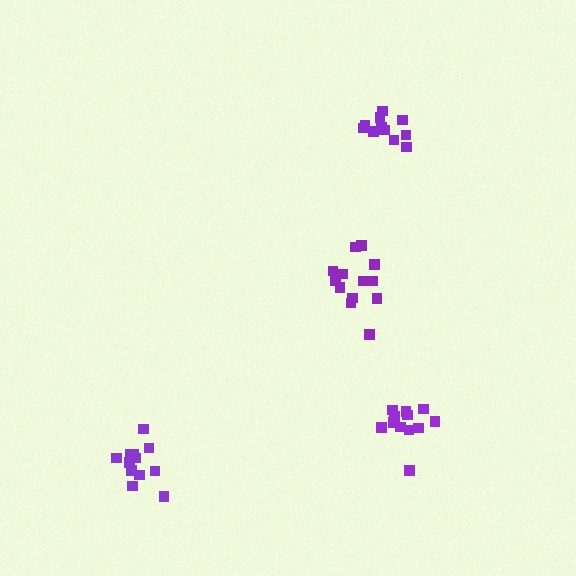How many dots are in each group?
Group 1: 12 dots, Group 2: 13 dots, Group 3: 11 dots, Group 4: 12 dots (48 total).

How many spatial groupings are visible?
There are 4 spatial groupings.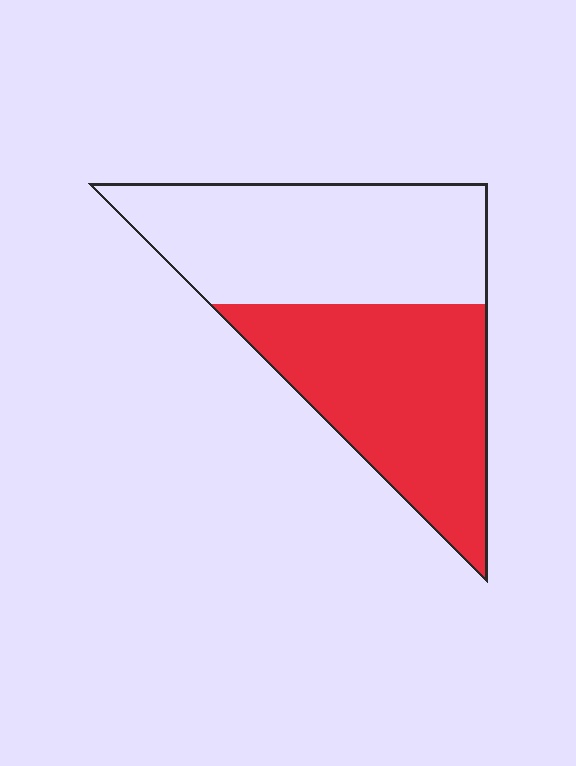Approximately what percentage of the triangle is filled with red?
Approximately 50%.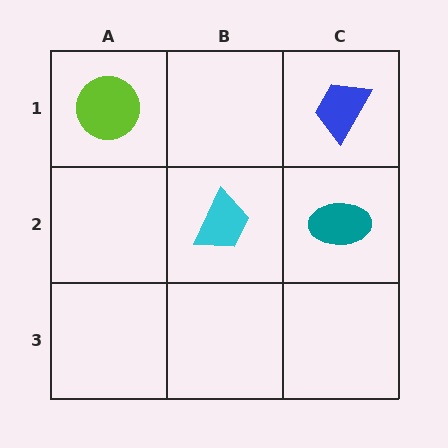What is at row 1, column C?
A blue trapezoid.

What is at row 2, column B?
A cyan trapezoid.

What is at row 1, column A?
A lime circle.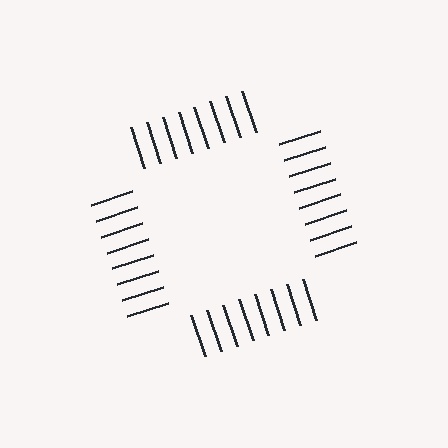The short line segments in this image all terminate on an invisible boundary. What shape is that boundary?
An illusory square — the line segments terminate on its edges but no continuous stroke is drawn.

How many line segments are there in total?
32 — 8 along each of the 4 edges.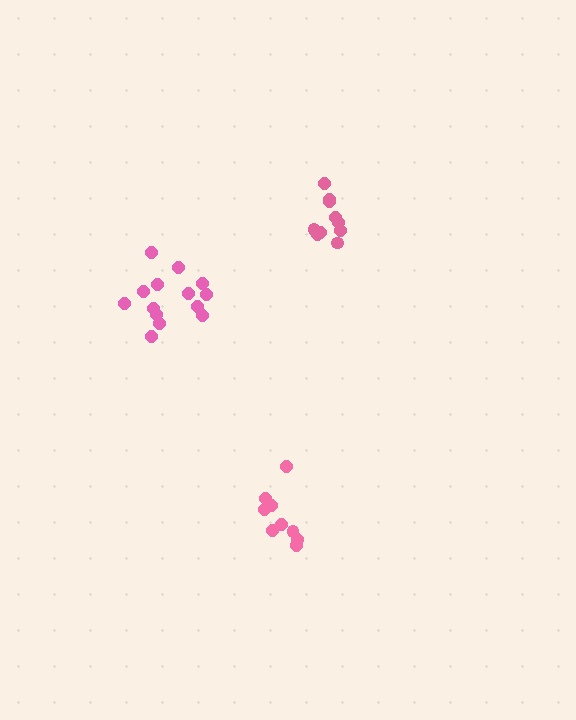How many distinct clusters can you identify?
There are 3 distinct clusters.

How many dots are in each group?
Group 1: 14 dots, Group 2: 10 dots, Group 3: 9 dots (33 total).